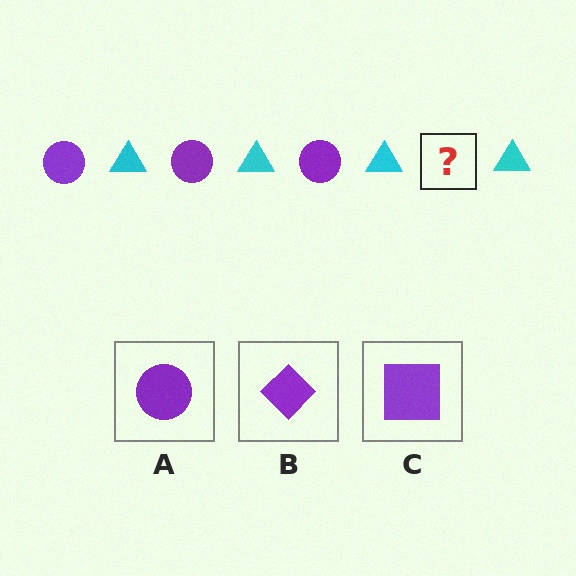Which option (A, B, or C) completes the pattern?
A.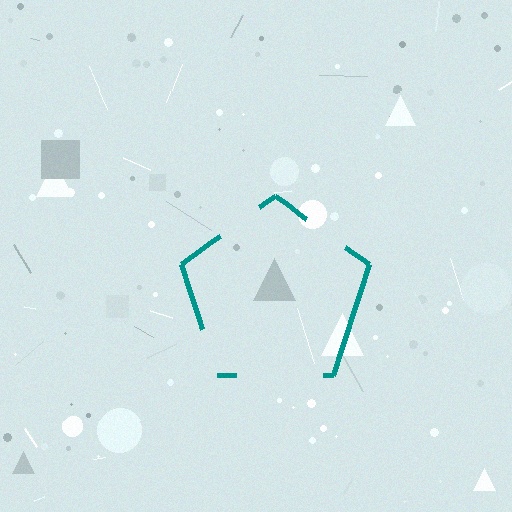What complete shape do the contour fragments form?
The contour fragments form a pentagon.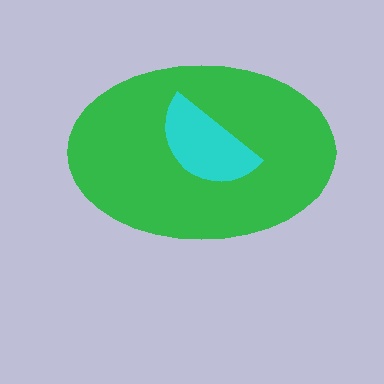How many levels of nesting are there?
2.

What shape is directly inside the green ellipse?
The cyan semicircle.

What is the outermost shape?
The green ellipse.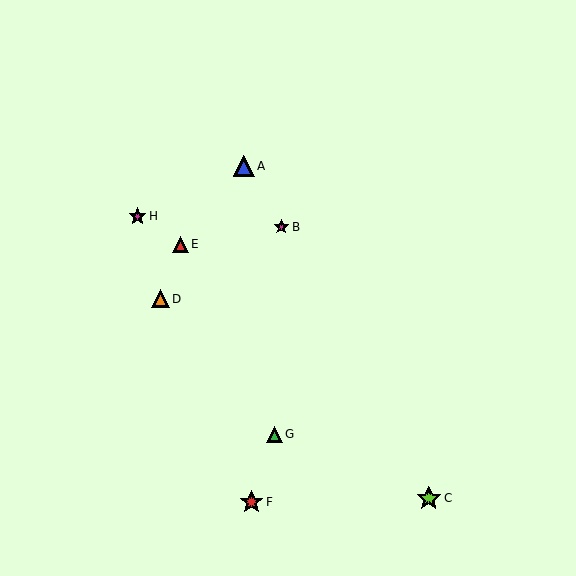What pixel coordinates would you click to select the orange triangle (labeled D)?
Click at (161, 299) to select the orange triangle D.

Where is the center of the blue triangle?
The center of the blue triangle is at (244, 166).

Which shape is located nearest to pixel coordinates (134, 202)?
The magenta star (labeled H) at (138, 216) is nearest to that location.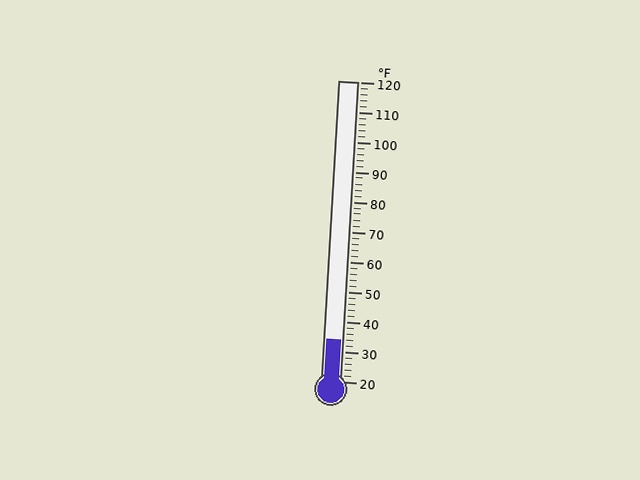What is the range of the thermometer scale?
The thermometer scale ranges from 20°F to 120°F.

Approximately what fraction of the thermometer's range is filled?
The thermometer is filled to approximately 15% of its range.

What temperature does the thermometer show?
The thermometer shows approximately 34°F.